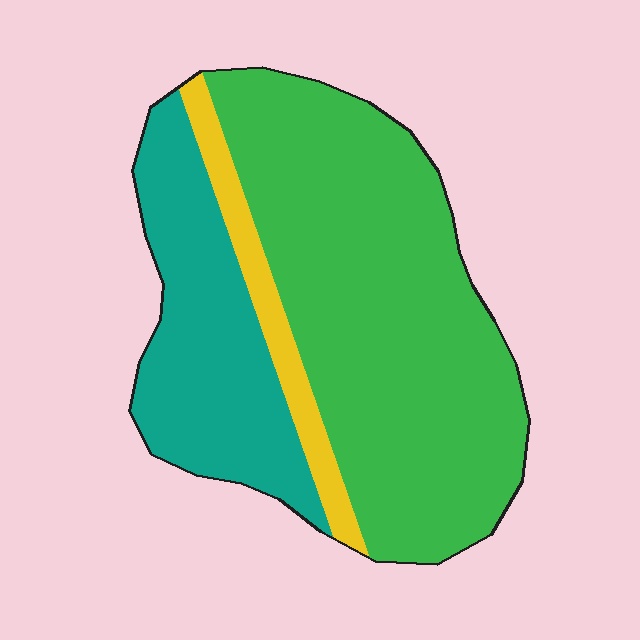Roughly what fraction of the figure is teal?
Teal covers 28% of the figure.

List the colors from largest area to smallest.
From largest to smallest: green, teal, yellow.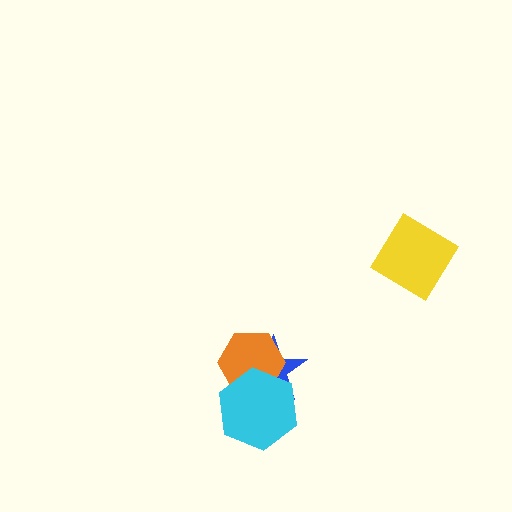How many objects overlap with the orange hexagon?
2 objects overlap with the orange hexagon.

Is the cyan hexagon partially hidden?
No, no other shape covers it.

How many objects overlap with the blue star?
2 objects overlap with the blue star.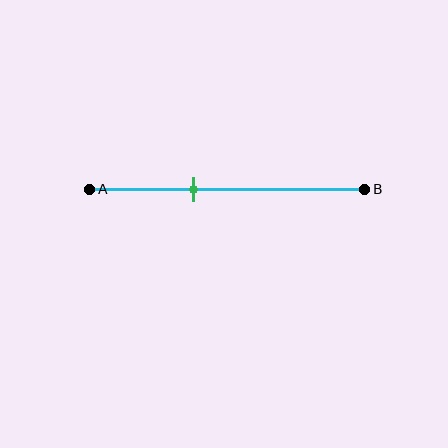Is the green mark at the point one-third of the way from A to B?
No, the mark is at about 40% from A, not at the 33% one-third point.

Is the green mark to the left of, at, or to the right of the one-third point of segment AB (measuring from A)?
The green mark is to the right of the one-third point of segment AB.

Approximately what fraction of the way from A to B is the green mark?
The green mark is approximately 40% of the way from A to B.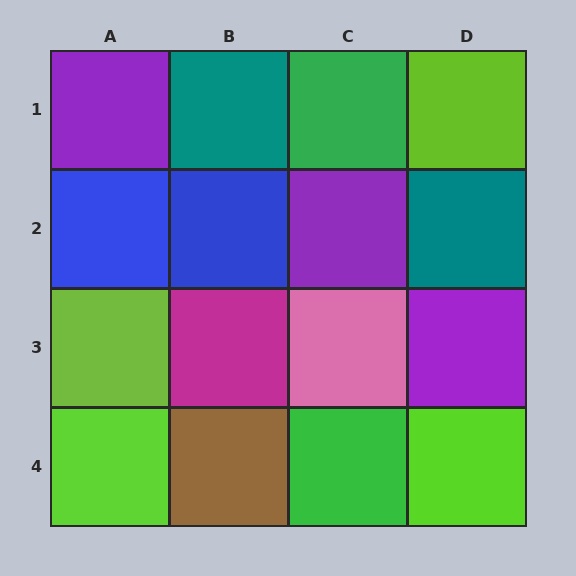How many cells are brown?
1 cell is brown.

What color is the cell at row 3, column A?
Lime.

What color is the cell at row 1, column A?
Purple.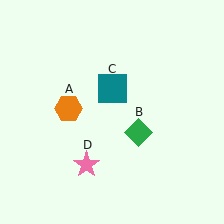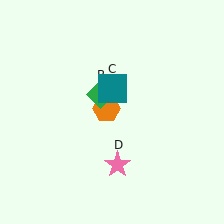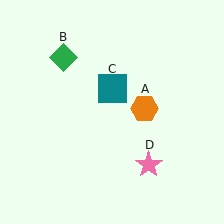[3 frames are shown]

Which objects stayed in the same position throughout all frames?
Teal square (object C) remained stationary.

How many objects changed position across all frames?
3 objects changed position: orange hexagon (object A), green diamond (object B), pink star (object D).